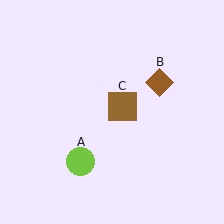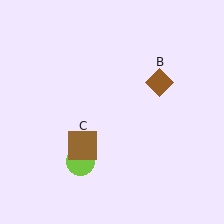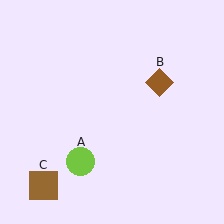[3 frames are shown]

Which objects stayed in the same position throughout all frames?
Lime circle (object A) and brown diamond (object B) remained stationary.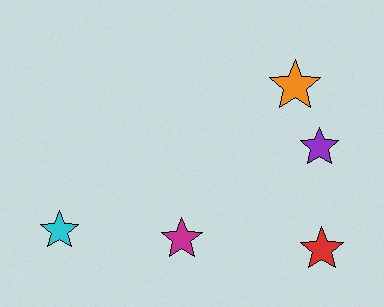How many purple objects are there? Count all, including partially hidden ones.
There is 1 purple object.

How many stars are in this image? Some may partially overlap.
There are 5 stars.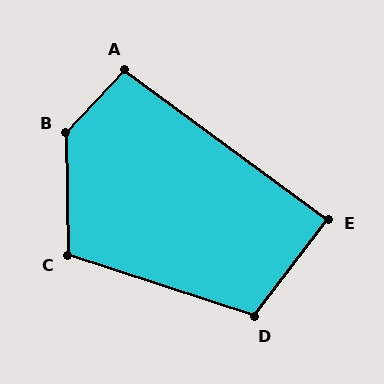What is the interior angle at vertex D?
Approximately 109 degrees (obtuse).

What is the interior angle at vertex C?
Approximately 109 degrees (obtuse).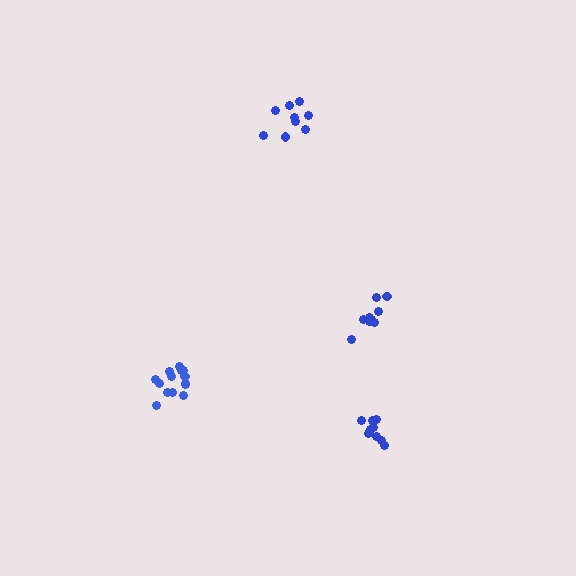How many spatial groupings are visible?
There are 4 spatial groupings.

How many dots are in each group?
Group 1: 14 dots, Group 2: 9 dots, Group 3: 9 dots, Group 4: 9 dots (41 total).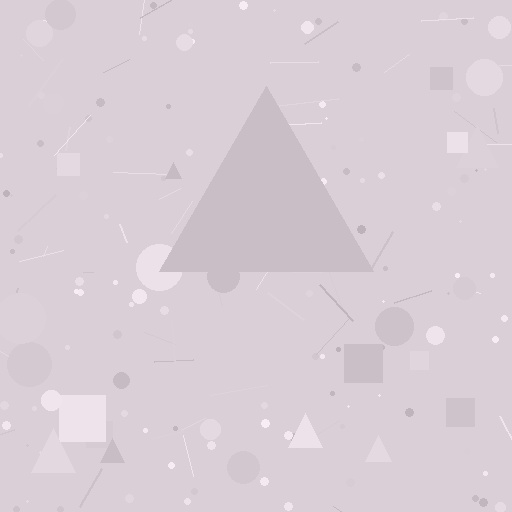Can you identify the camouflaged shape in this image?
The camouflaged shape is a triangle.